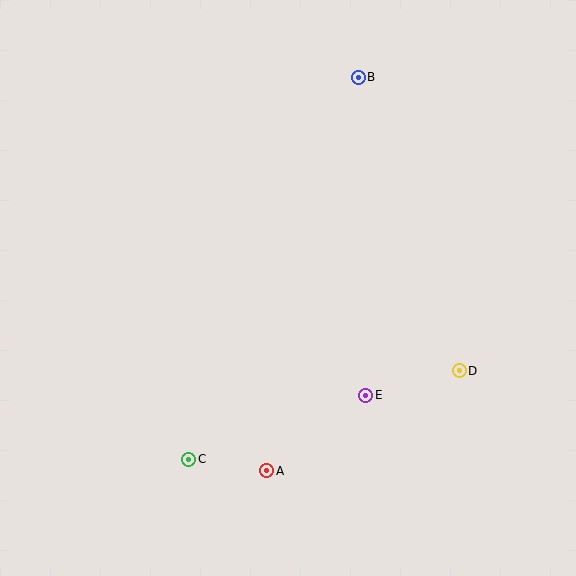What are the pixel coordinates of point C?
Point C is at (189, 459).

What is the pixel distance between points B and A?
The distance between B and A is 404 pixels.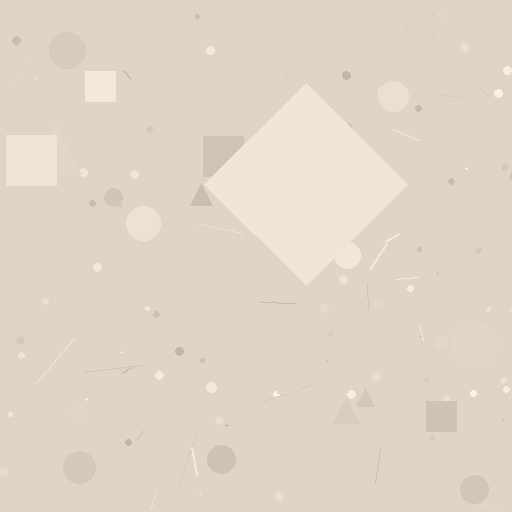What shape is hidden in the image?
A diamond is hidden in the image.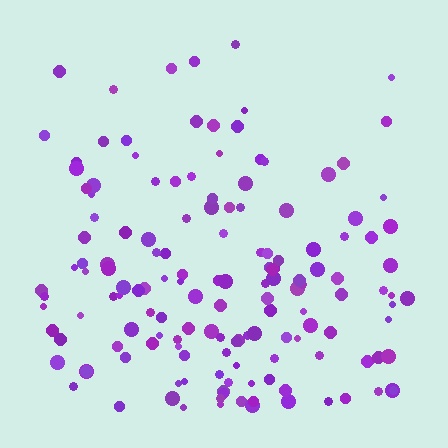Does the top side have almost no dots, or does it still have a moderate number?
Still a moderate number, just noticeably fewer than the bottom.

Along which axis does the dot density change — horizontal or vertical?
Vertical.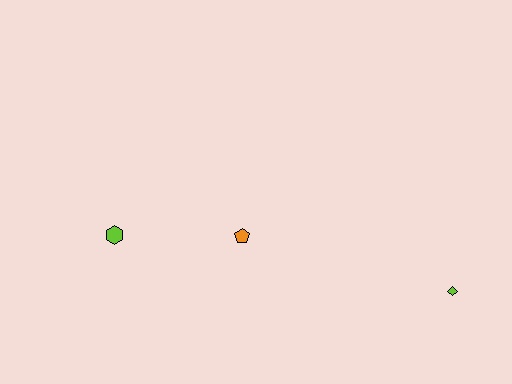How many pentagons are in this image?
There is 1 pentagon.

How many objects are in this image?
There are 3 objects.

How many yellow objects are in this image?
There are no yellow objects.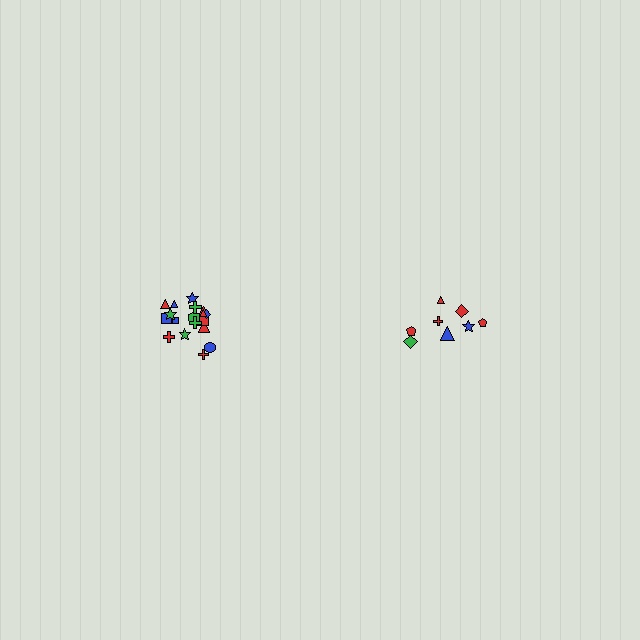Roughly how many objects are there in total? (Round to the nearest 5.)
Roughly 25 objects in total.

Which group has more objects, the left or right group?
The left group.